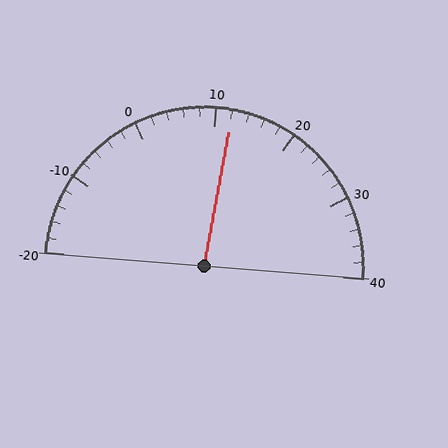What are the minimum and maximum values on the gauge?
The gauge ranges from -20 to 40.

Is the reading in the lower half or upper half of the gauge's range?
The reading is in the upper half of the range (-20 to 40).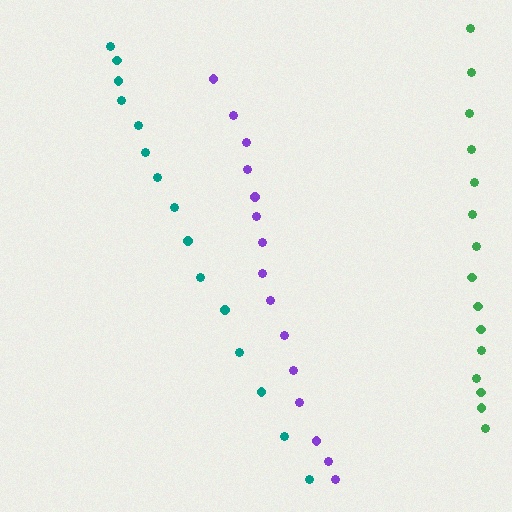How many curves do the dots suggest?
There are 3 distinct paths.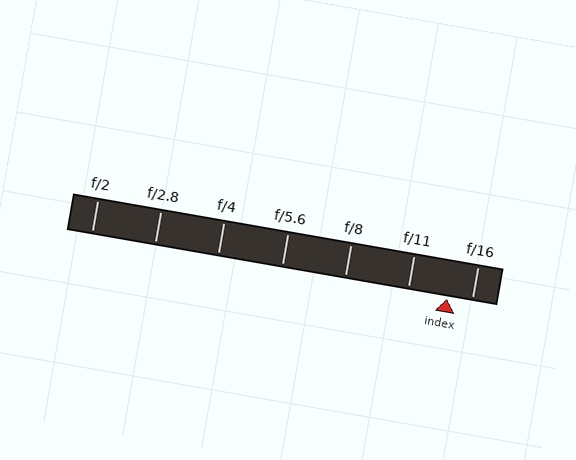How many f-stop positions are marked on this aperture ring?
There are 7 f-stop positions marked.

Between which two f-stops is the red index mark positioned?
The index mark is between f/11 and f/16.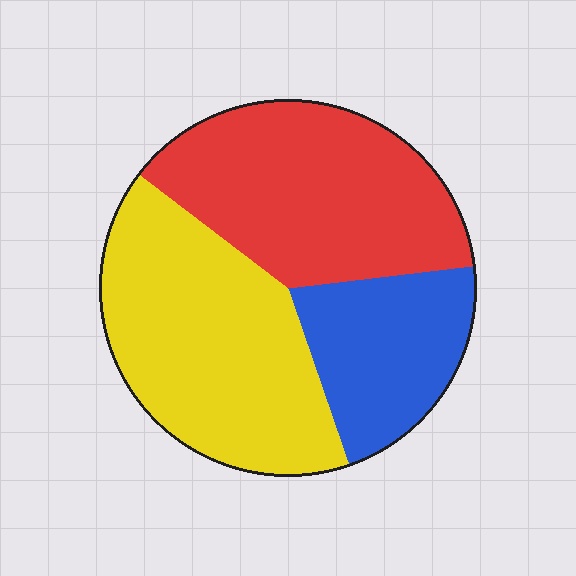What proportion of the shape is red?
Red takes up about three eighths (3/8) of the shape.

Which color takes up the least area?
Blue, at roughly 20%.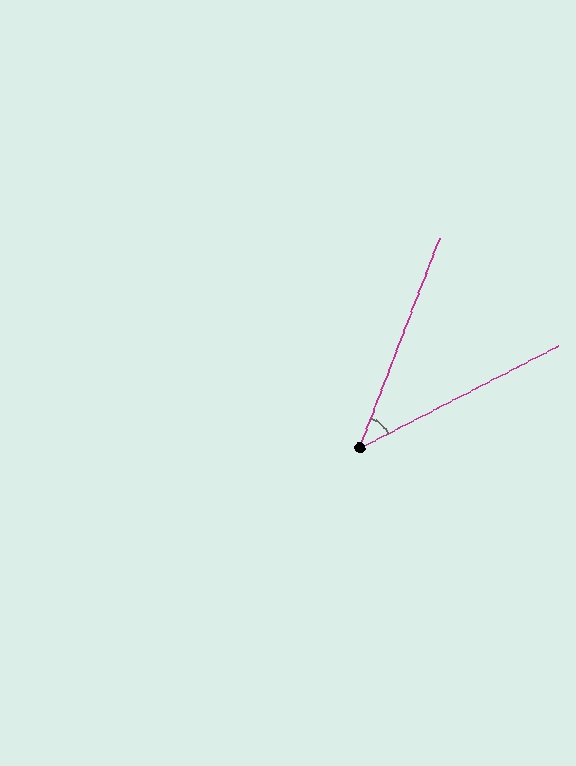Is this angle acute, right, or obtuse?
It is acute.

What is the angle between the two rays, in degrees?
Approximately 42 degrees.